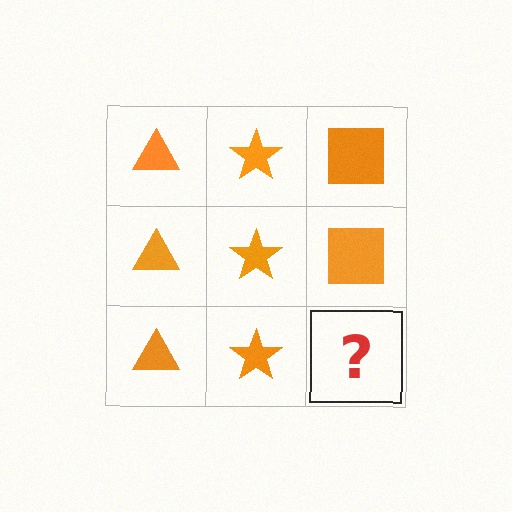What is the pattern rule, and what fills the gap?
The rule is that each column has a consistent shape. The gap should be filled with an orange square.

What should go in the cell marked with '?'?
The missing cell should contain an orange square.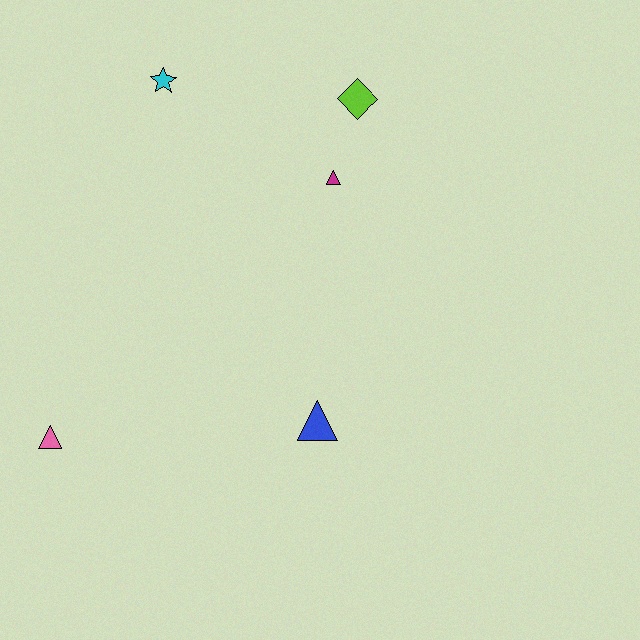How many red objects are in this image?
There are no red objects.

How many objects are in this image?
There are 5 objects.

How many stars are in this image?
There is 1 star.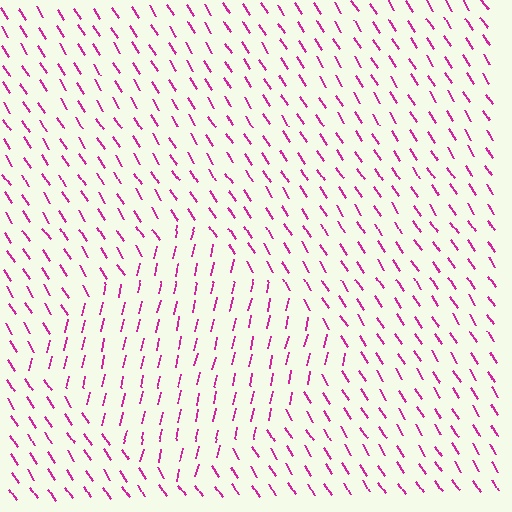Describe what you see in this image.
The image is filled with small magenta line segments. A diamond region in the image has lines oriented differently from the surrounding lines, creating a visible texture boundary.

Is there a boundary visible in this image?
Yes, there is a texture boundary formed by a change in line orientation.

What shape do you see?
I see a diamond.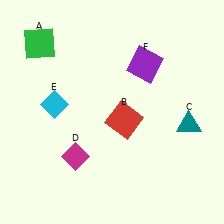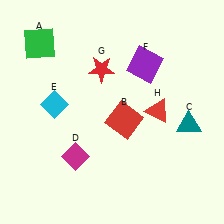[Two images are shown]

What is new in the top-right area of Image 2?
A red triangle (H) was added in the top-right area of Image 2.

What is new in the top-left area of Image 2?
A red star (G) was added in the top-left area of Image 2.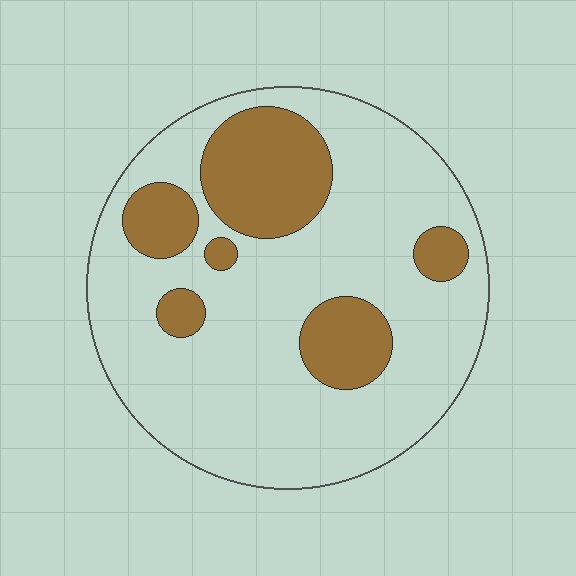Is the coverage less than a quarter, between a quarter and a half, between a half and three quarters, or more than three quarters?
Less than a quarter.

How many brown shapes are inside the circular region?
6.